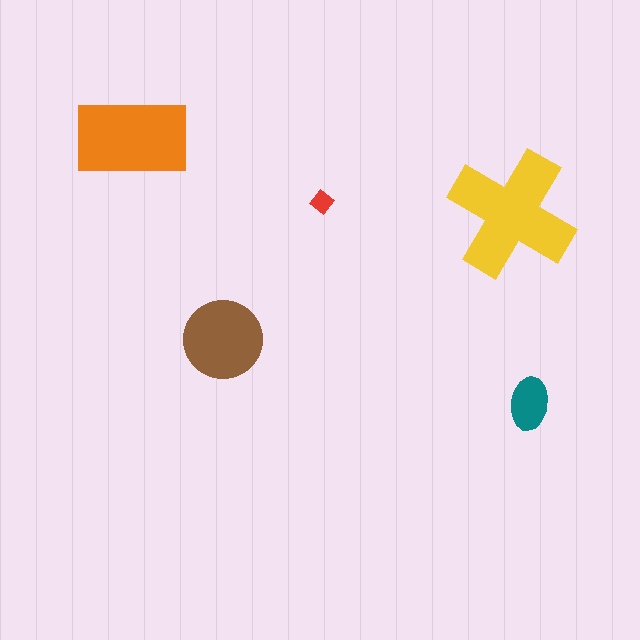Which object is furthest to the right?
The teal ellipse is rightmost.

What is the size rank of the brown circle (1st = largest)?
3rd.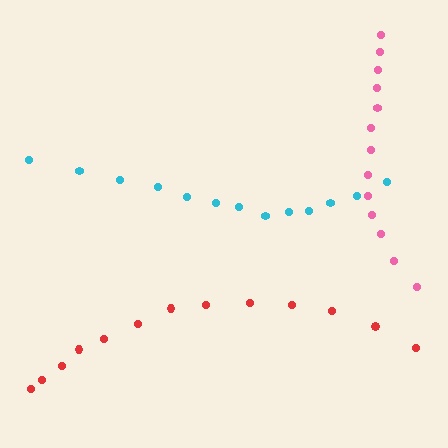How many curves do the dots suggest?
There are 3 distinct paths.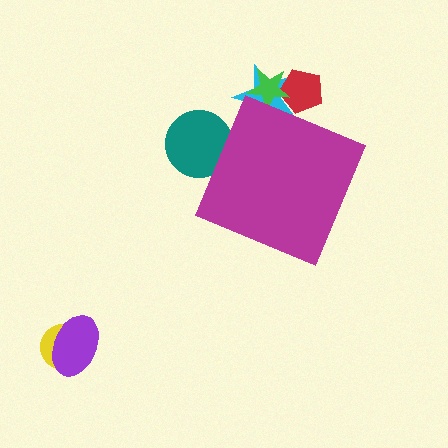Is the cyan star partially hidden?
Yes, the cyan star is partially hidden behind the magenta diamond.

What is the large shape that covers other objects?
A magenta diamond.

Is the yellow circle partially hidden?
No, the yellow circle is fully visible.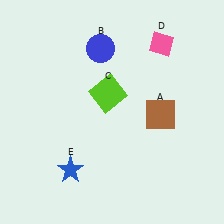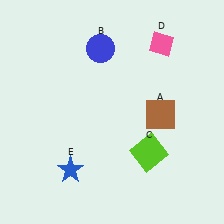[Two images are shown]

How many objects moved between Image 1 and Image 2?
1 object moved between the two images.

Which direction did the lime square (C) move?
The lime square (C) moved down.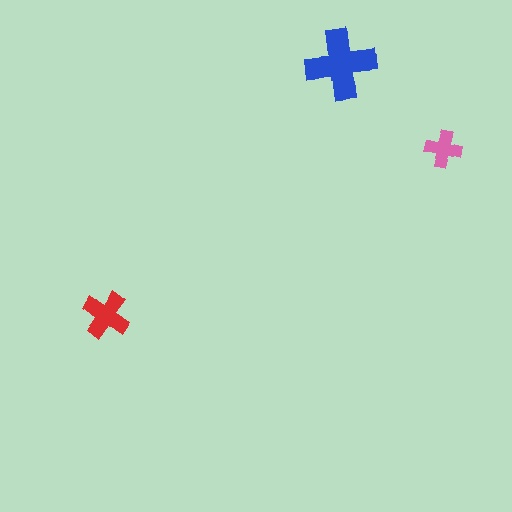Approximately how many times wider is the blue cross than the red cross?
About 1.5 times wider.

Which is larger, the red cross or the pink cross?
The red one.